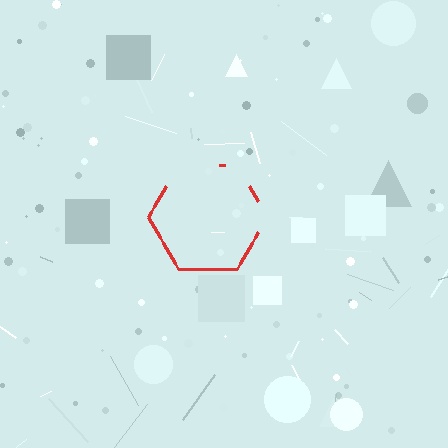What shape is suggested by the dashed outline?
The dashed outline suggests a hexagon.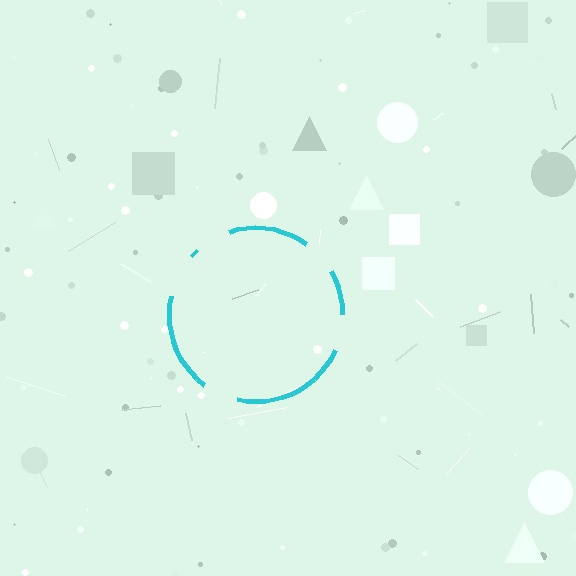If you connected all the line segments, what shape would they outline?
They would outline a circle.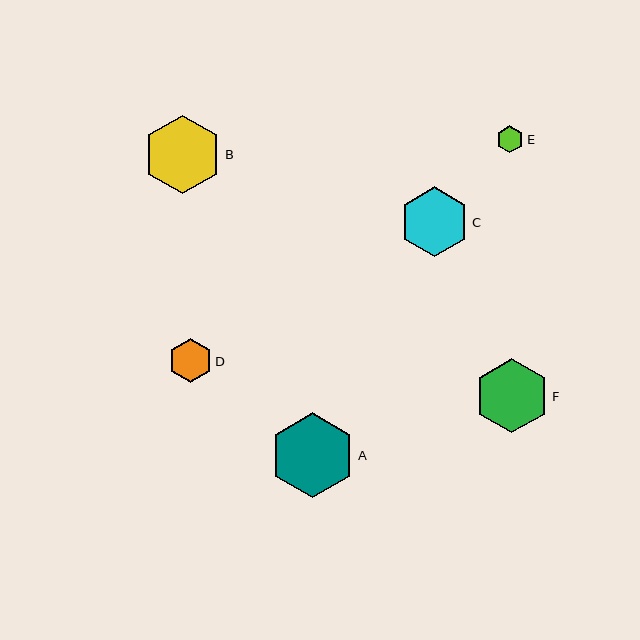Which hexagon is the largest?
Hexagon A is the largest with a size of approximately 85 pixels.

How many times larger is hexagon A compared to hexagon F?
Hexagon A is approximately 1.1 times the size of hexagon F.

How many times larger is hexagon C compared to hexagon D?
Hexagon C is approximately 1.6 times the size of hexagon D.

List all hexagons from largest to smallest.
From largest to smallest: A, B, F, C, D, E.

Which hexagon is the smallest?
Hexagon E is the smallest with a size of approximately 27 pixels.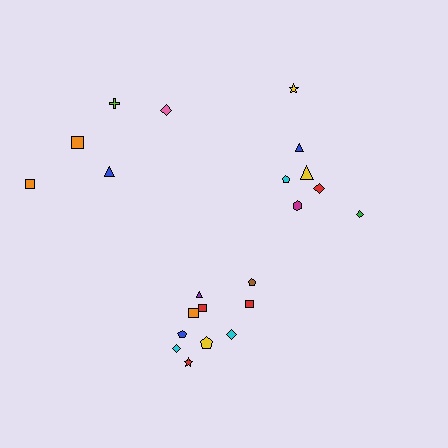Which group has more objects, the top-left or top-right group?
The top-right group.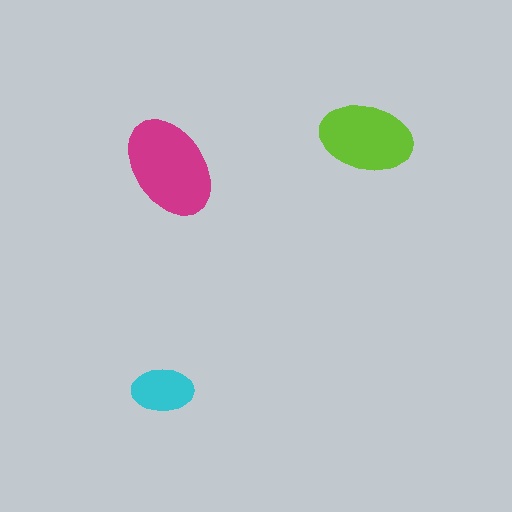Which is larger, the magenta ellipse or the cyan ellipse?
The magenta one.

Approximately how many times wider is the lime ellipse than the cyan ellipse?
About 1.5 times wider.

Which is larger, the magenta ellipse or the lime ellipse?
The magenta one.